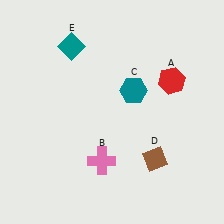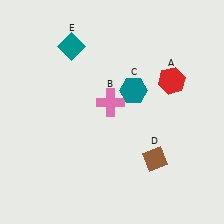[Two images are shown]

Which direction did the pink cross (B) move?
The pink cross (B) moved up.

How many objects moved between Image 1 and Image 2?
1 object moved between the two images.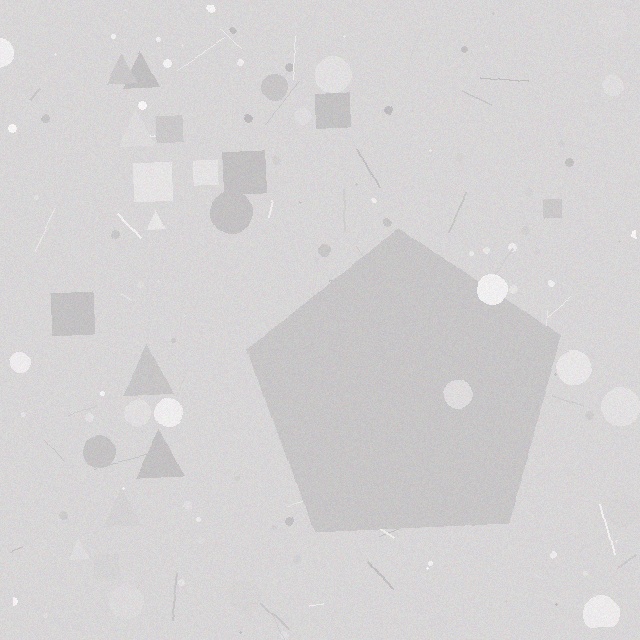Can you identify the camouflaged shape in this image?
The camouflaged shape is a pentagon.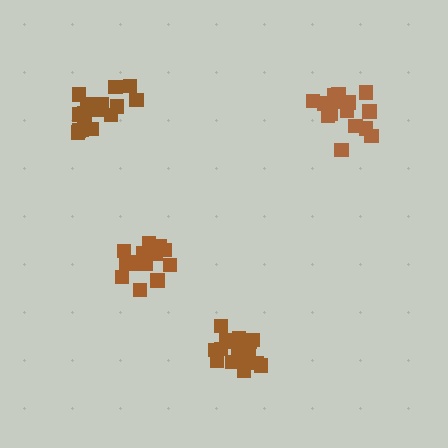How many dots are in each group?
Group 1: 17 dots, Group 2: 15 dots, Group 3: 17 dots, Group 4: 16 dots (65 total).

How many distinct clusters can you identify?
There are 4 distinct clusters.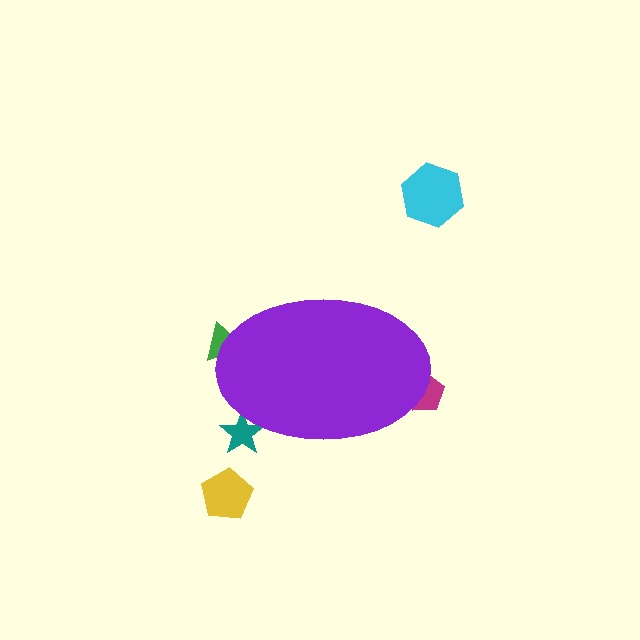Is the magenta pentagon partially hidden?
Yes, the magenta pentagon is partially hidden behind the purple ellipse.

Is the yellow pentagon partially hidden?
No, the yellow pentagon is fully visible.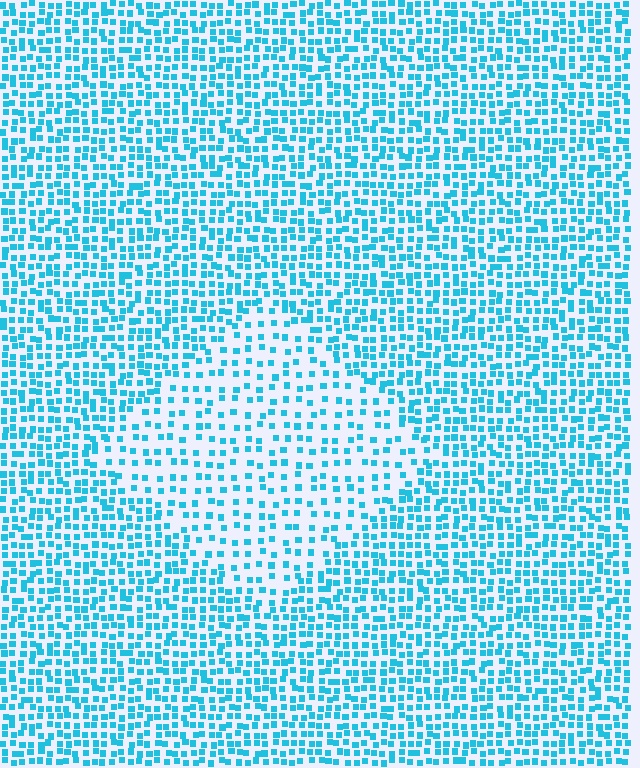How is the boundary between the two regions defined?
The boundary is defined by a change in element density (approximately 2.0x ratio). All elements are the same color, size, and shape.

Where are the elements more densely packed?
The elements are more densely packed outside the diamond boundary.